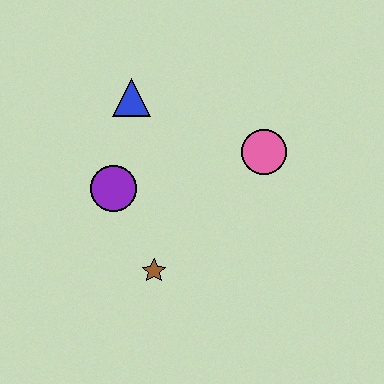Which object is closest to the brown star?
The purple circle is closest to the brown star.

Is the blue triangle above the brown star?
Yes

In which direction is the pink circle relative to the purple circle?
The pink circle is to the right of the purple circle.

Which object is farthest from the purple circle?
The pink circle is farthest from the purple circle.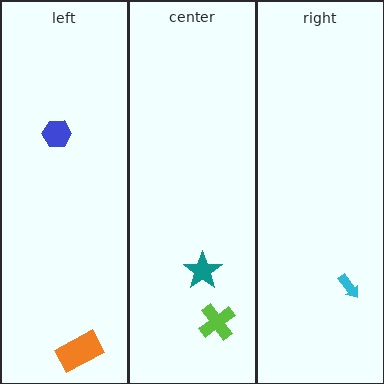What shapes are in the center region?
The teal star, the lime cross.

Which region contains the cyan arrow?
The right region.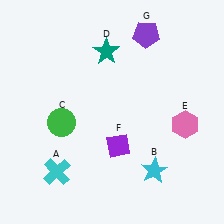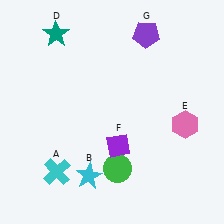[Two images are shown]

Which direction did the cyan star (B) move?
The cyan star (B) moved left.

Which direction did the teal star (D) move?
The teal star (D) moved left.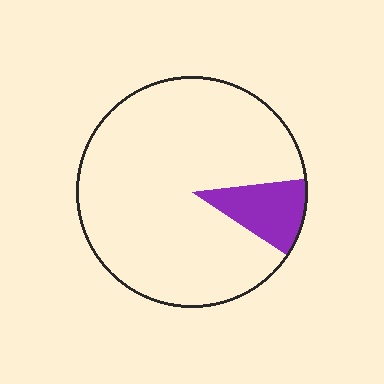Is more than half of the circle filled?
No.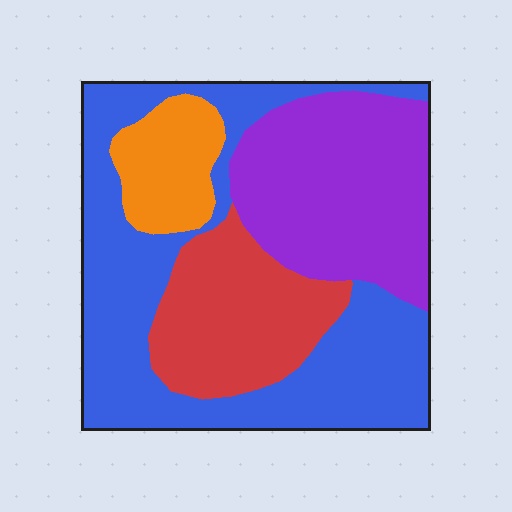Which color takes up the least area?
Orange, at roughly 10%.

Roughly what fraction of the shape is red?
Red covers about 20% of the shape.